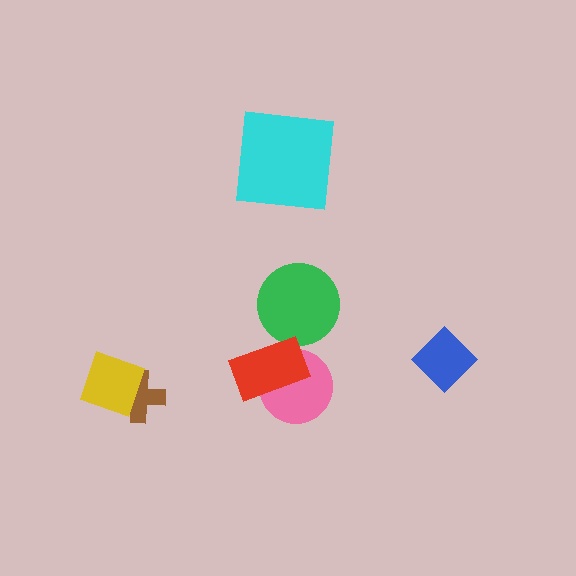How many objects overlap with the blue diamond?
0 objects overlap with the blue diamond.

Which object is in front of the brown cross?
The yellow diamond is in front of the brown cross.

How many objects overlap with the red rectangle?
1 object overlaps with the red rectangle.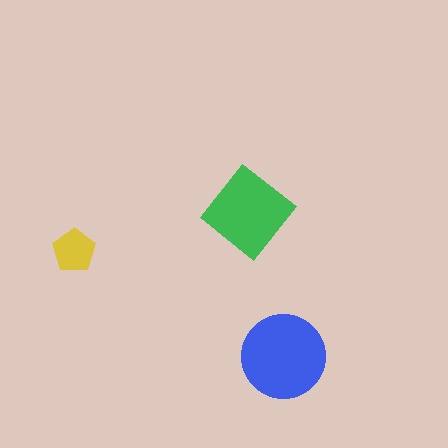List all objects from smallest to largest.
The yellow pentagon, the green diamond, the blue circle.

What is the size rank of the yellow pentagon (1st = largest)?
3rd.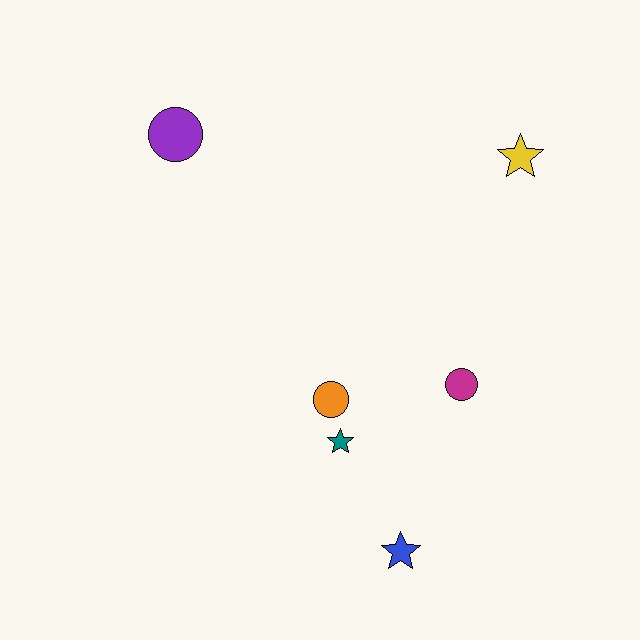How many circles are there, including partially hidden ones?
There are 3 circles.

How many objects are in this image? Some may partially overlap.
There are 6 objects.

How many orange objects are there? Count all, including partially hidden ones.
There is 1 orange object.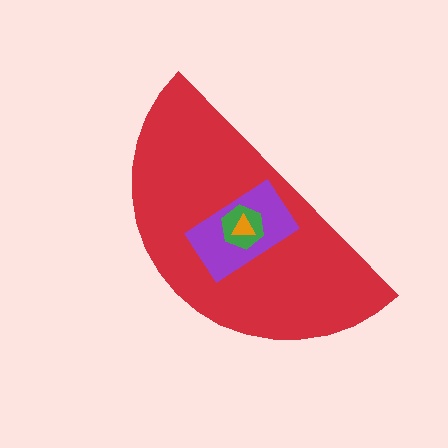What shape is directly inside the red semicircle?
The purple rectangle.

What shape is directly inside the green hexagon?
The orange triangle.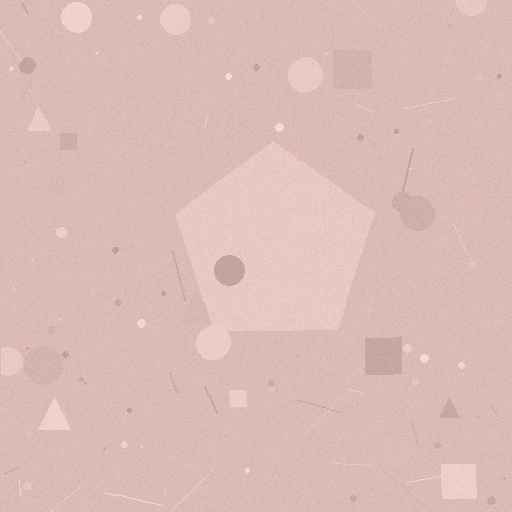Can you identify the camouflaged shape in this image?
The camouflaged shape is a pentagon.